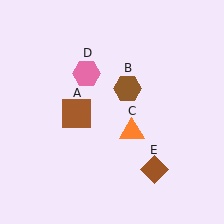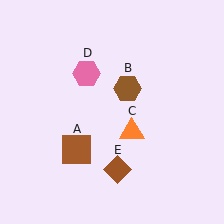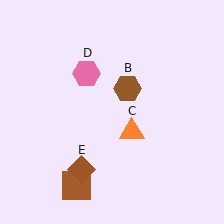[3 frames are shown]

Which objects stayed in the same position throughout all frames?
Brown hexagon (object B) and orange triangle (object C) and pink hexagon (object D) remained stationary.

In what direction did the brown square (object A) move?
The brown square (object A) moved down.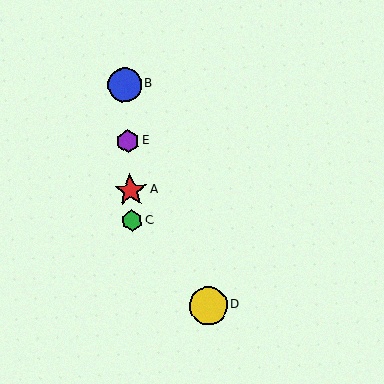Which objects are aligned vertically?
Objects A, B, C, E are aligned vertically.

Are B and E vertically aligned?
Yes, both are at x≈125.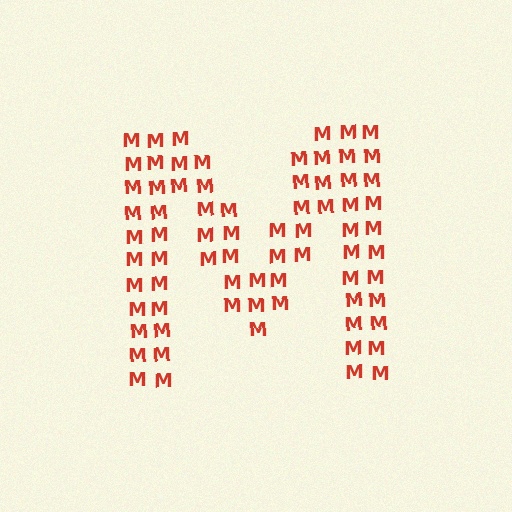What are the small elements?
The small elements are letter M's.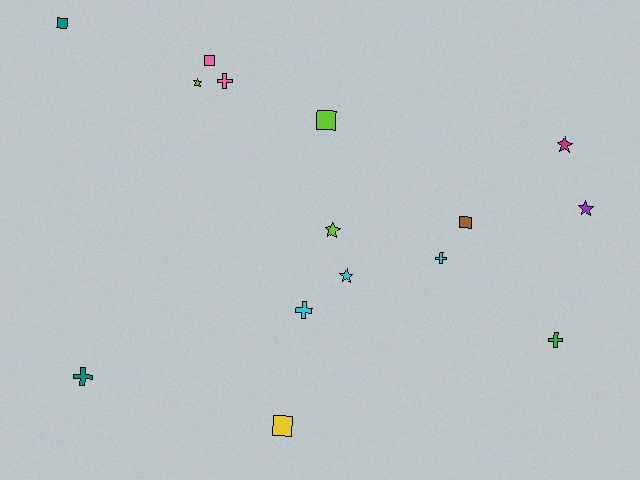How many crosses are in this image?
There are 5 crosses.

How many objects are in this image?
There are 15 objects.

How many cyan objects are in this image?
There are 3 cyan objects.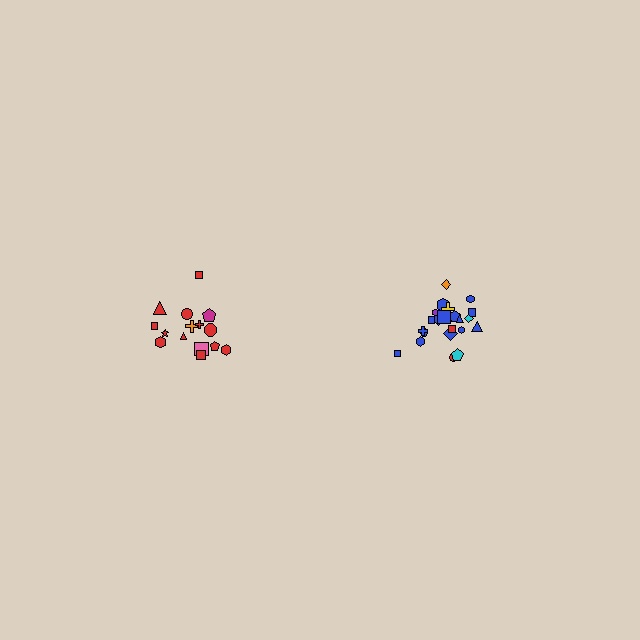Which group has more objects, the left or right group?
The right group.